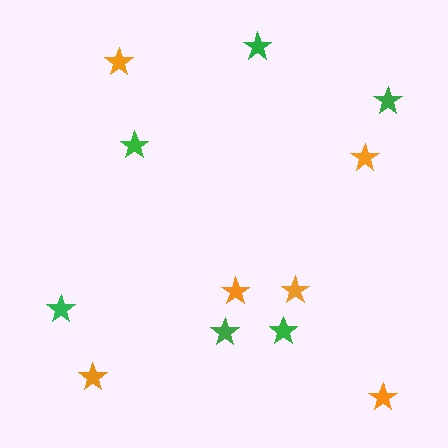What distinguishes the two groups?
There are 2 groups: one group of orange stars (6) and one group of green stars (6).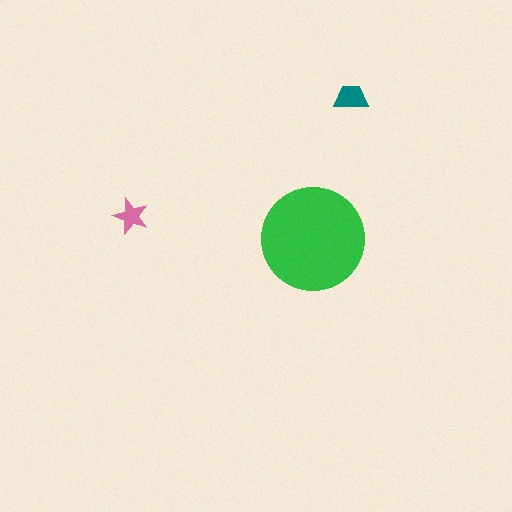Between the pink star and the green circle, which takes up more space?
The green circle.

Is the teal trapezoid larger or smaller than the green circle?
Smaller.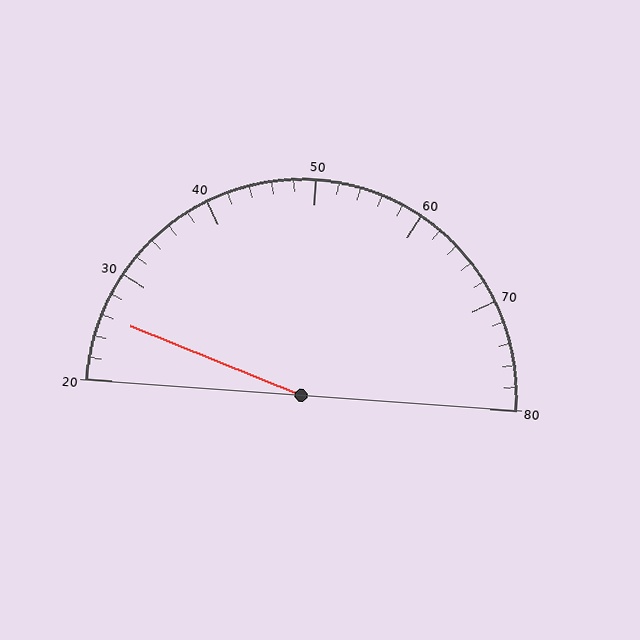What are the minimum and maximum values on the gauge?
The gauge ranges from 20 to 80.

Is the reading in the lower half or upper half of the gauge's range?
The reading is in the lower half of the range (20 to 80).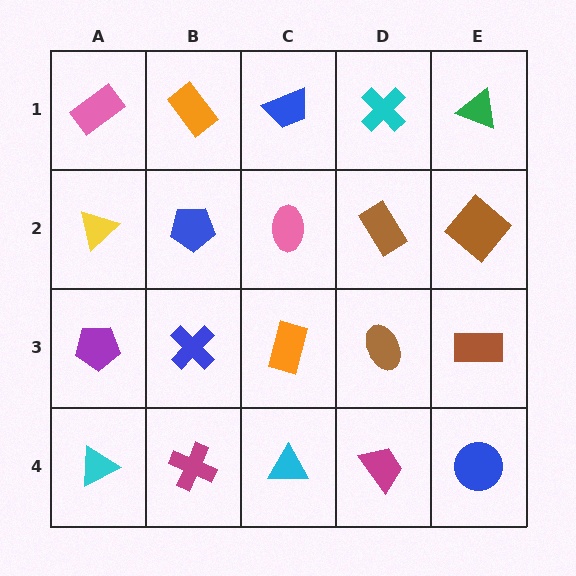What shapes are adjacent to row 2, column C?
A blue trapezoid (row 1, column C), an orange rectangle (row 3, column C), a blue pentagon (row 2, column B), a brown rectangle (row 2, column D).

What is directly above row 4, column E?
A brown rectangle.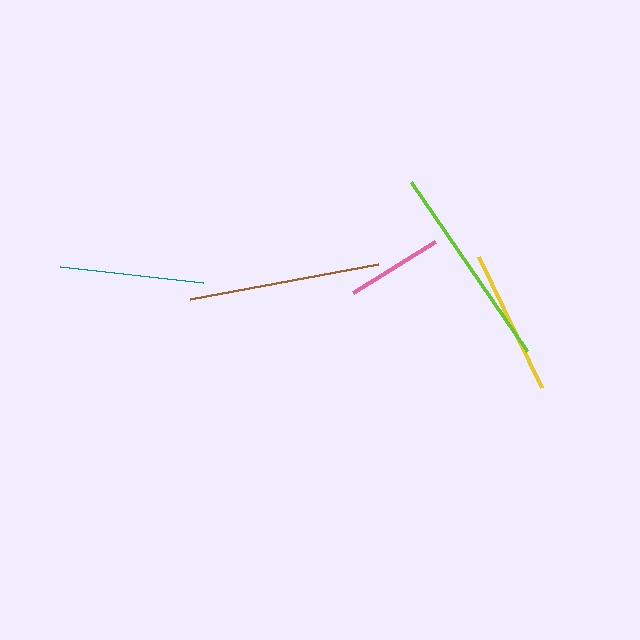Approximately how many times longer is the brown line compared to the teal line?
The brown line is approximately 1.3 times the length of the teal line.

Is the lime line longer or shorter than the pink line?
The lime line is longer than the pink line.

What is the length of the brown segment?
The brown segment is approximately 190 pixels long.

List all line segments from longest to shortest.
From longest to shortest: lime, brown, yellow, teal, pink.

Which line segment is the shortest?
The pink line is the shortest at approximately 97 pixels.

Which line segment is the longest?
The lime line is the longest at approximately 205 pixels.